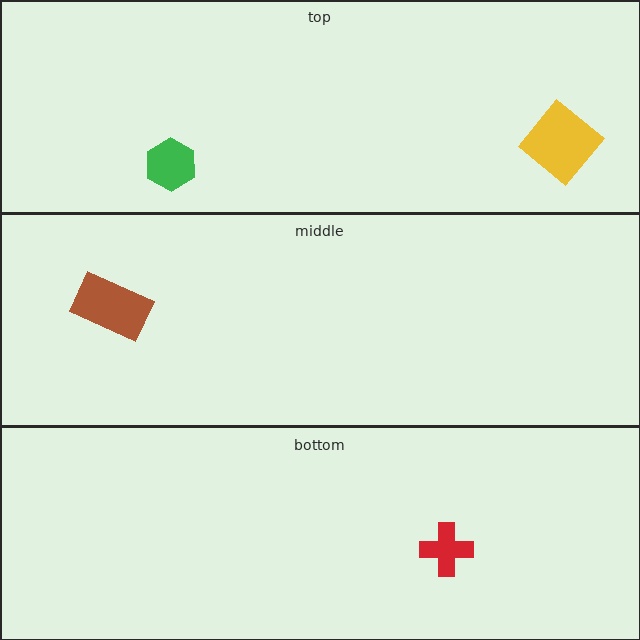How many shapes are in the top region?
2.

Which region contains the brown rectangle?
The middle region.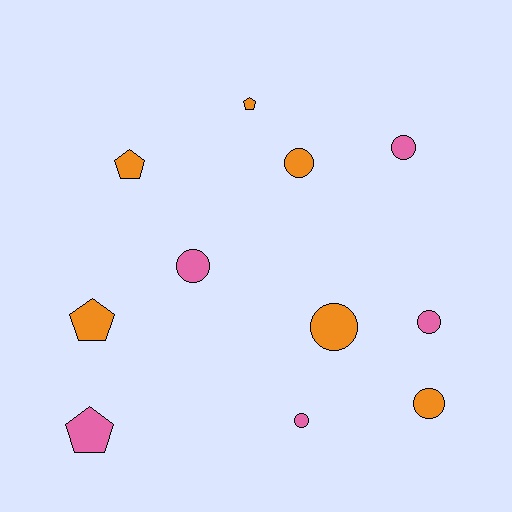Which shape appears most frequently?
Circle, with 7 objects.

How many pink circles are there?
There are 4 pink circles.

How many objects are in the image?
There are 11 objects.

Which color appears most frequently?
Orange, with 6 objects.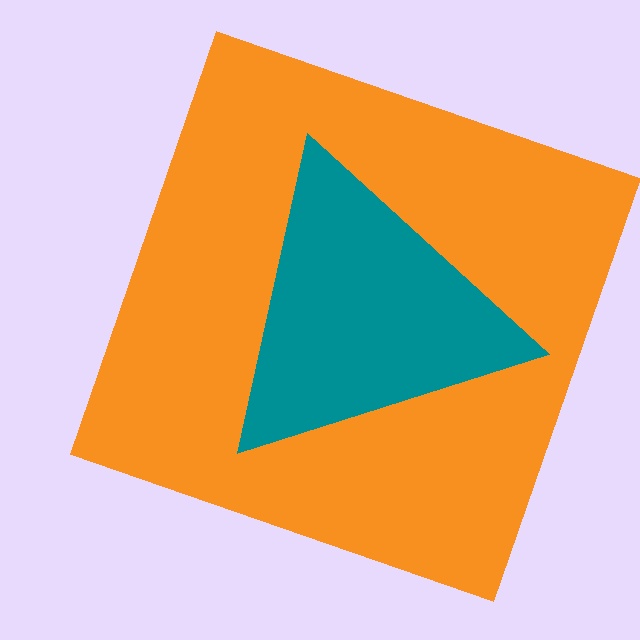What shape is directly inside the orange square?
The teal triangle.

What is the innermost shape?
The teal triangle.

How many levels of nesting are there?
2.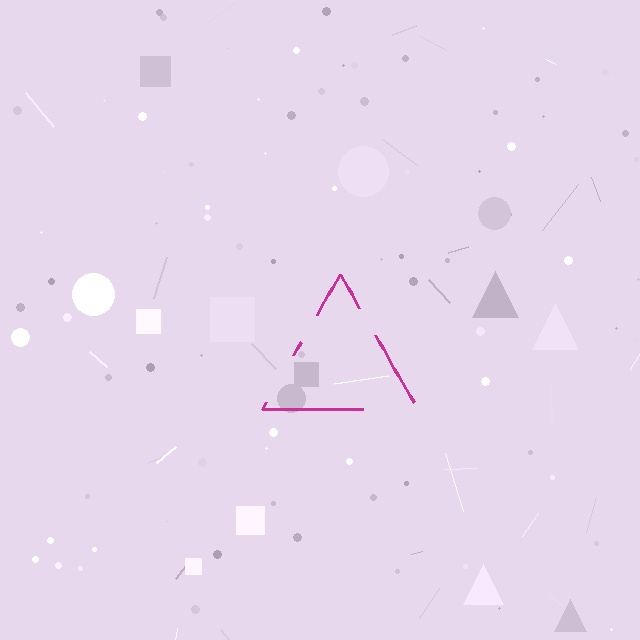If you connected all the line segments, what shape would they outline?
They would outline a triangle.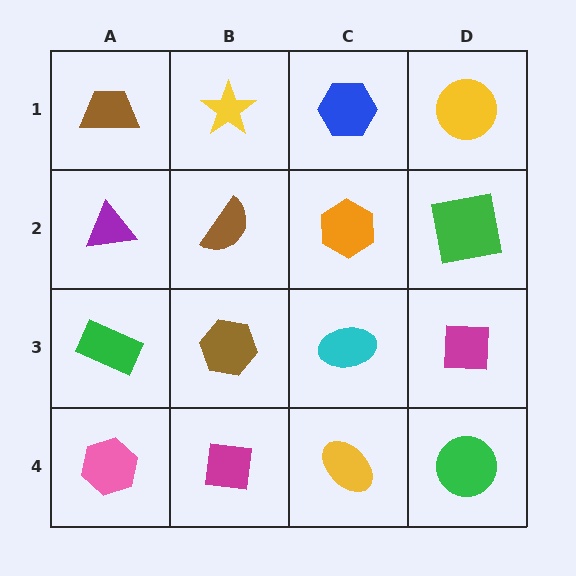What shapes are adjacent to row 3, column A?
A purple triangle (row 2, column A), a pink hexagon (row 4, column A), a brown hexagon (row 3, column B).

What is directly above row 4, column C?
A cyan ellipse.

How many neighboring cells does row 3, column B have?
4.